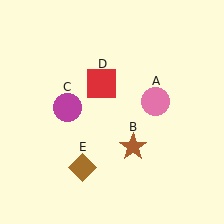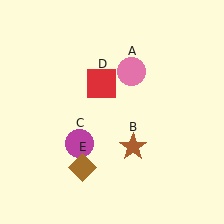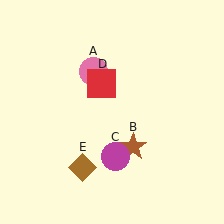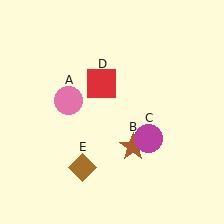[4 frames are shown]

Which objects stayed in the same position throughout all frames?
Brown star (object B) and red square (object D) and brown diamond (object E) remained stationary.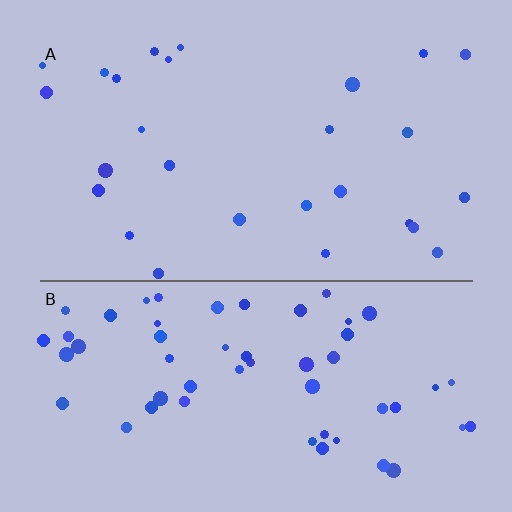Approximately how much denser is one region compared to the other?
Approximately 2.1× — region B over region A.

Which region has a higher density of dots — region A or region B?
B (the bottom).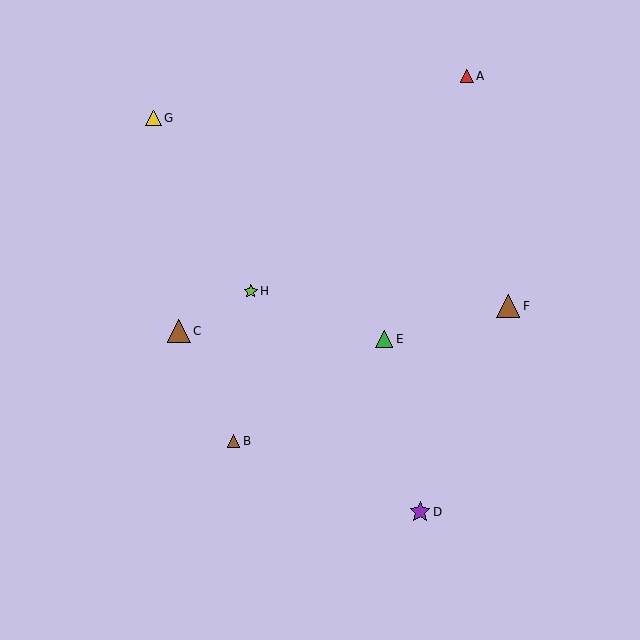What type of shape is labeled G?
Shape G is a yellow triangle.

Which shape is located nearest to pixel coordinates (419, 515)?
The purple star (labeled D) at (420, 512) is nearest to that location.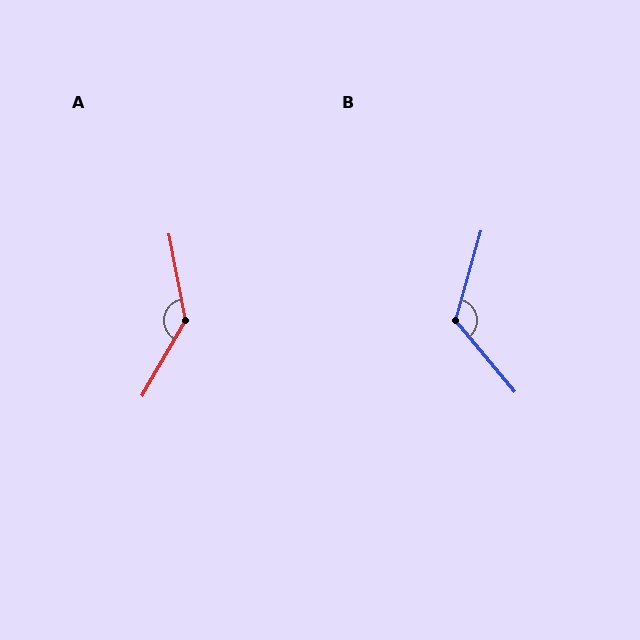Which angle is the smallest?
B, at approximately 125 degrees.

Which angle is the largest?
A, at approximately 139 degrees.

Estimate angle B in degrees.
Approximately 125 degrees.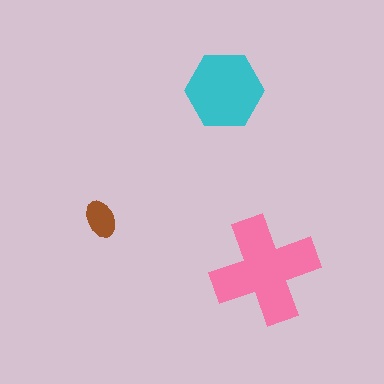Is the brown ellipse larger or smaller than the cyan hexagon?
Smaller.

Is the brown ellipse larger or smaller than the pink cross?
Smaller.